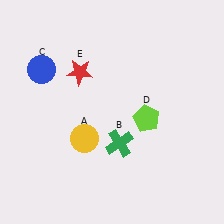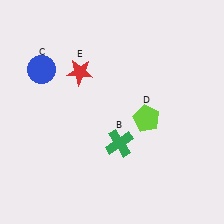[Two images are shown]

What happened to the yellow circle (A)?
The yellow circle (A) was removed in Image 2. It was in the bottom-left area of Image 1.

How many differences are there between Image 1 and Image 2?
There is 1 difference between the two images.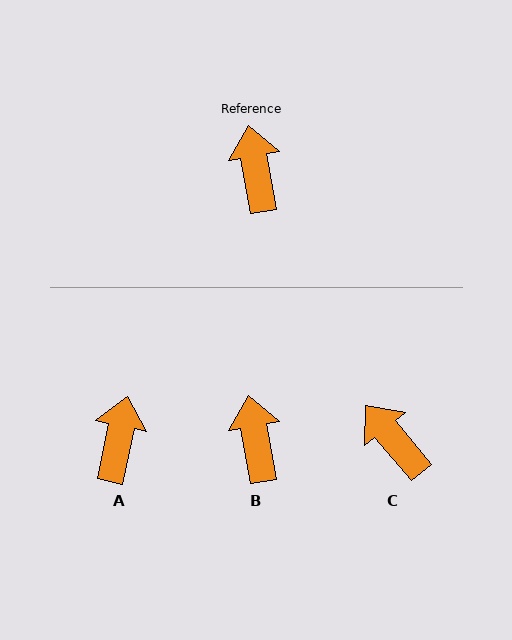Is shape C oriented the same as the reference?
No, it is off by about 30 degrees.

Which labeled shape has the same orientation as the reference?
B.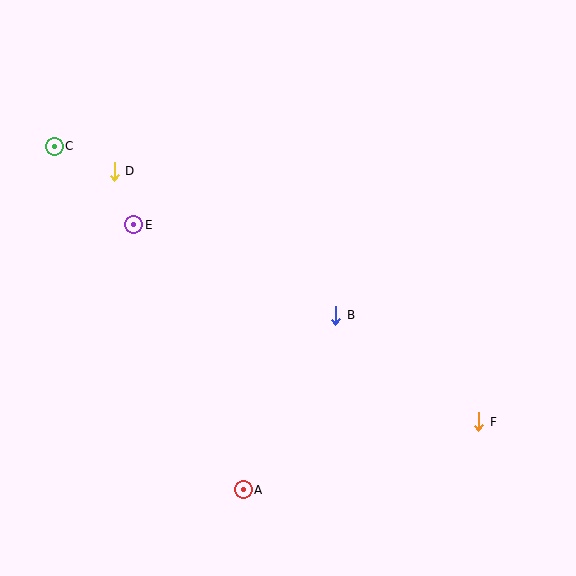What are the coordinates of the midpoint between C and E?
The midpoint between C and E is at (94, 185).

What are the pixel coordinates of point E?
Point E is at (134, 225).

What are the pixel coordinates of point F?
Point F is at (479, 422).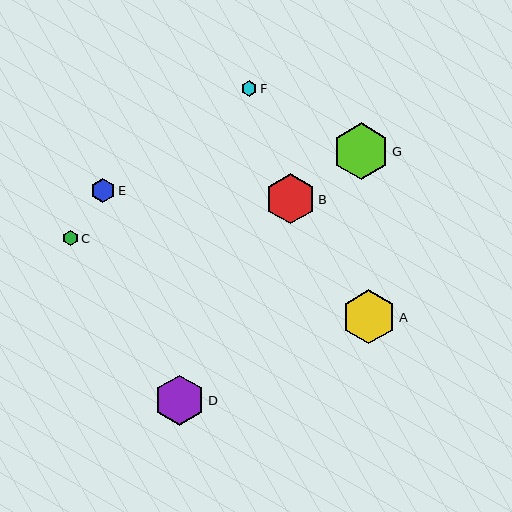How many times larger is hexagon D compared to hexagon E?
Hexagon D is approximately 2.1 times the size of hexagon E.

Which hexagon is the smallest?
Hexagon C is the smallest with a size of approximately 16 pixels.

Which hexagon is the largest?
Hexagon G is the largest with a size of approximately 57 pixels.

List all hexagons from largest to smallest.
From largest to smallest: G, A, D, B, E, F, C.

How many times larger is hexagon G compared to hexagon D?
Hexagon G is approximately 1.1 times the size of hexagon D.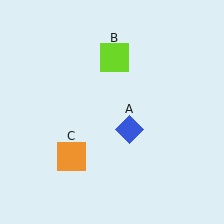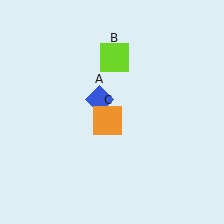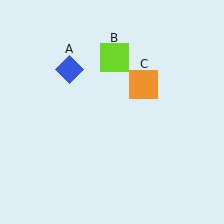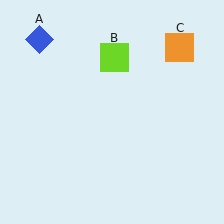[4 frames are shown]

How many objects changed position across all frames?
2 objects changed position: blue diamond (object A), orange square (object C).